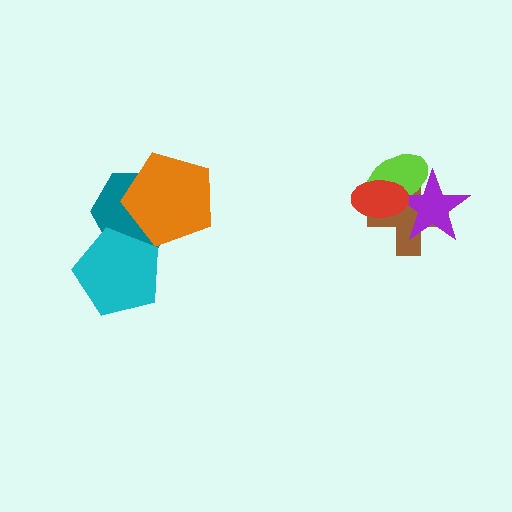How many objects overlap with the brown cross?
3 objects overlap with the brown cross.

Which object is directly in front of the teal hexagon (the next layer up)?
The cyan pentagon is directly in front of the teal hexagon.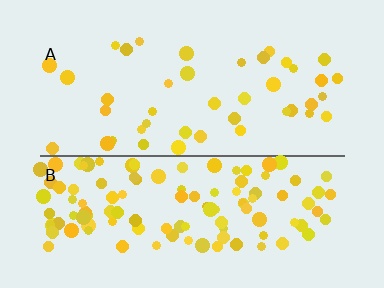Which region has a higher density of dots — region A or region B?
B (the bottom).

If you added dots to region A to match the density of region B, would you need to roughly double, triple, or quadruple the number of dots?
Approximately triple.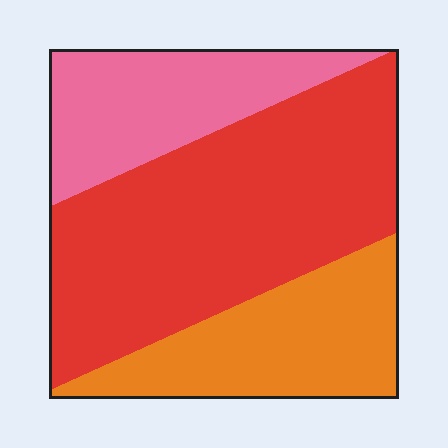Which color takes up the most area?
Red, at roughly 50%.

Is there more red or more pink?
Red.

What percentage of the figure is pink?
Pink covers about 20% of the figure.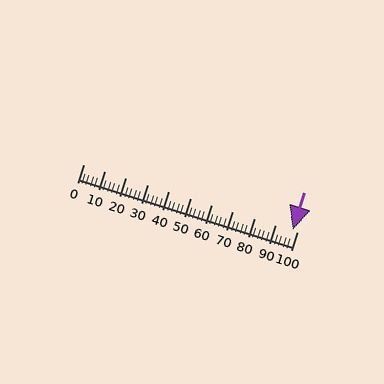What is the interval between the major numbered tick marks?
The major tick marks are spaced 10 units apart.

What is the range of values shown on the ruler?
The ruler shows values from 0 to 100.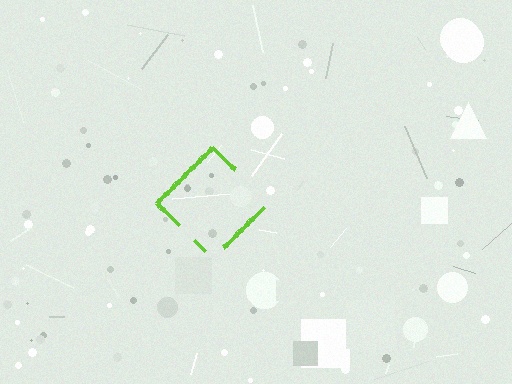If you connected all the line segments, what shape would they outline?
They would outline a diamond.